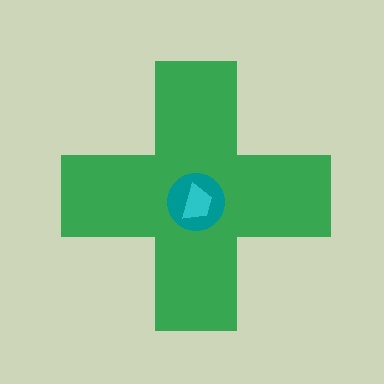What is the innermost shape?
The cyan trapezoid.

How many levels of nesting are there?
3.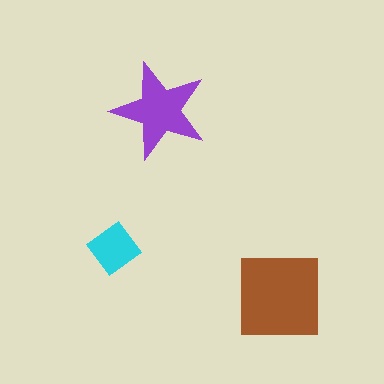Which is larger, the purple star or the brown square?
The brown square.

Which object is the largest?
The brown square.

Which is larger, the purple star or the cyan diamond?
The purple star.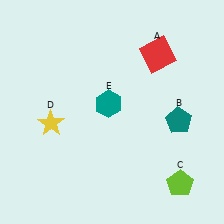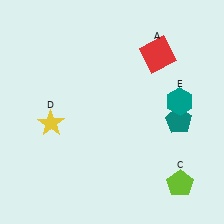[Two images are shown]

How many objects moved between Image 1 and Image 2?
1 object moved between the two images.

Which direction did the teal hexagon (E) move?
The teal hexagon (E) moved right.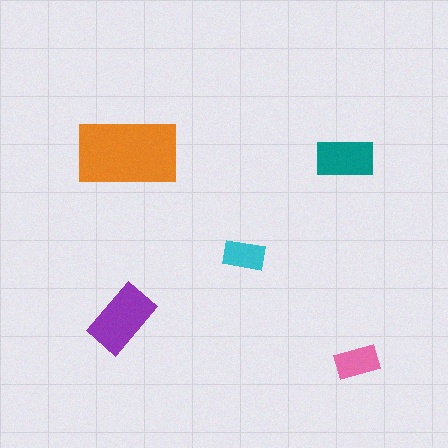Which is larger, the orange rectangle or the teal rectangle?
The orange one.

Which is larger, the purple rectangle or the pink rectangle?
The purple one.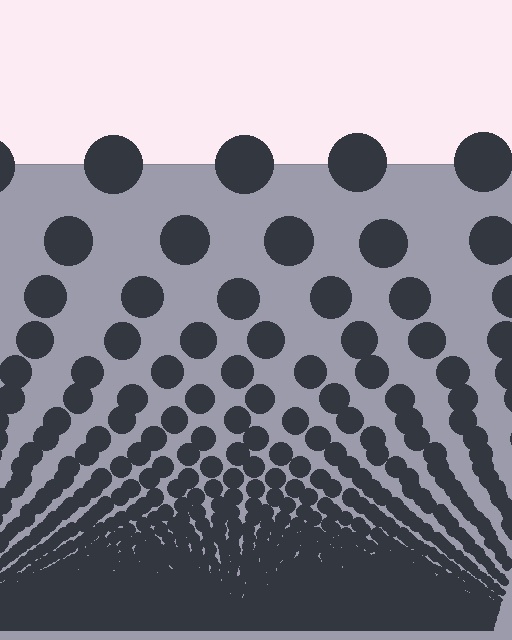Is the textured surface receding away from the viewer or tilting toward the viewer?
The surface appears to tilt toward the viewer. Texture elements get larger and sparser toward the top.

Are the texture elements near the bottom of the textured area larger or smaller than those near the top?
Smaller. The gradient is inverted — elements near the bottom are smaller and denser.